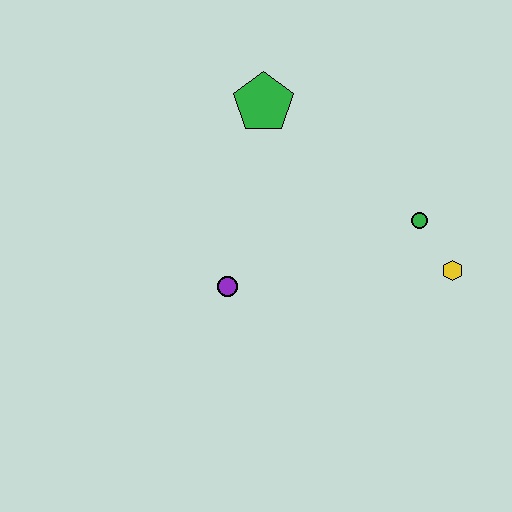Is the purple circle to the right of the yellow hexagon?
No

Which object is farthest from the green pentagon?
The yellow hexagon is farthest from the green pentagon.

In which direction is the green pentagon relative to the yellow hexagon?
The green pentagon is to the left of the yellow hexagon.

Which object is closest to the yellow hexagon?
The green circle is closest to the yellow hexagon.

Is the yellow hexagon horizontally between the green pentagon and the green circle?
No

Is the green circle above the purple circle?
Yes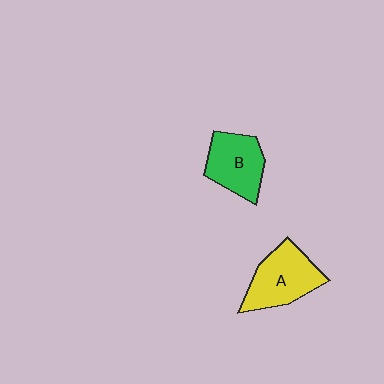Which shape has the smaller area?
Shape B (green).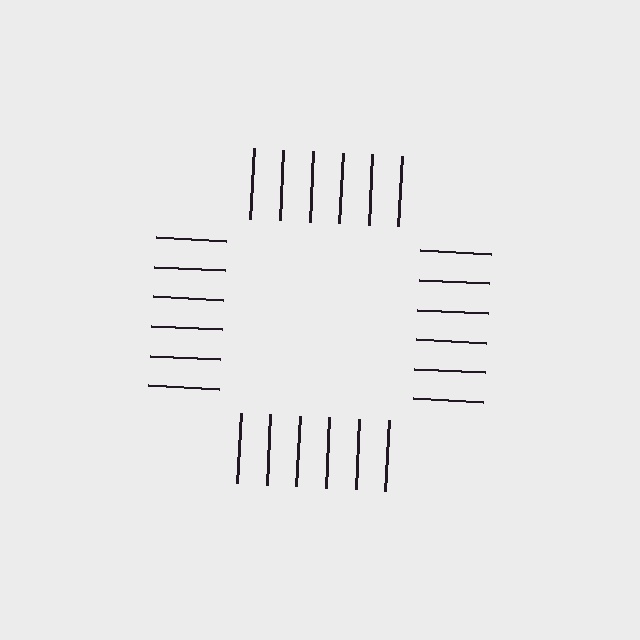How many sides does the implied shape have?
4 sides — the line-ends trace a square.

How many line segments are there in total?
24 — 6 along each of the 4 edges.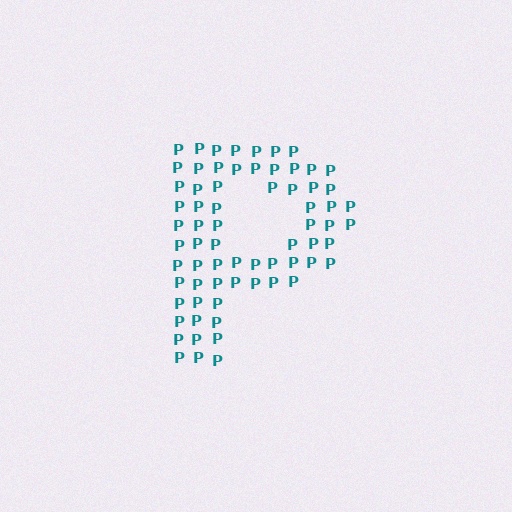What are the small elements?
The small elements are letter P's.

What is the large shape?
The large shape is the letter P.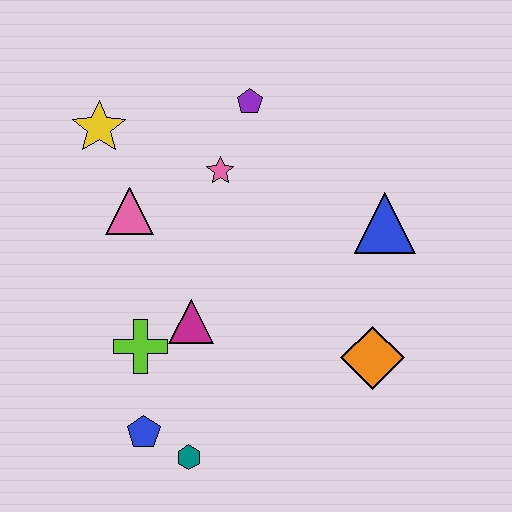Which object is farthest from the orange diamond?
The yellow star is farthest from the orange diamond.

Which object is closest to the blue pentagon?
The teal hexagon is closest to the blue pentagon.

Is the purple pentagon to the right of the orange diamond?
No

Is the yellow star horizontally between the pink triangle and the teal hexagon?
No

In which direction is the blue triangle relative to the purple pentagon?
The blue triangle is to the right of the purple pentagon.